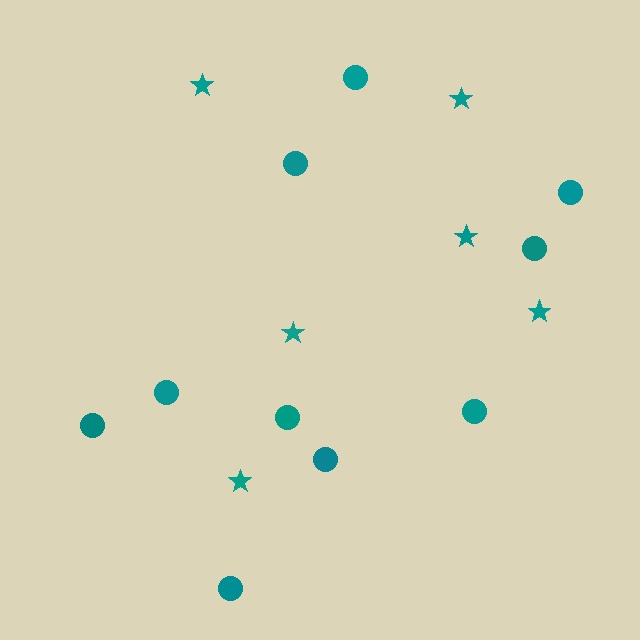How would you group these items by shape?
There are 2 groups: one group of circles (10) and one group of stars (6).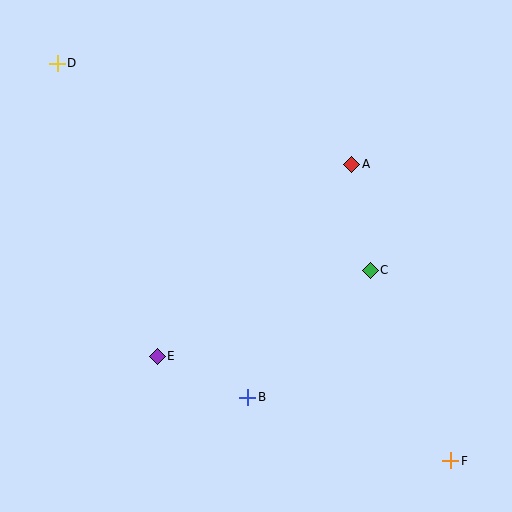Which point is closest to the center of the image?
Point C at (370, 270) is closest to the center.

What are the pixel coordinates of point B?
Point B is at (248, 397).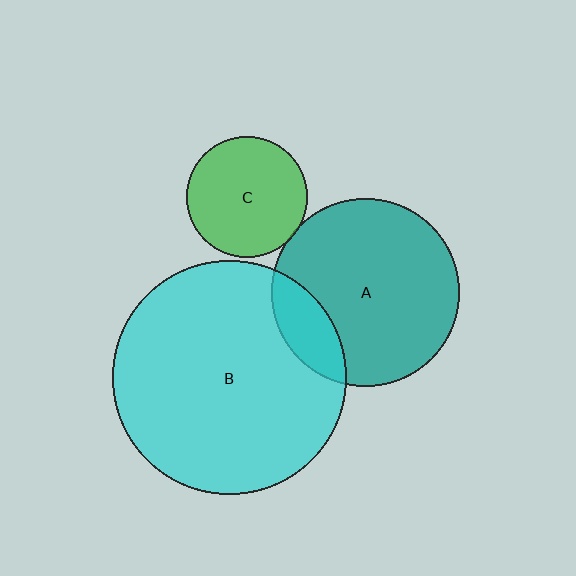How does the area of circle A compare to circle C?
Approximately 2.4 times.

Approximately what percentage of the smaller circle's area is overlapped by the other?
Approximately 5%.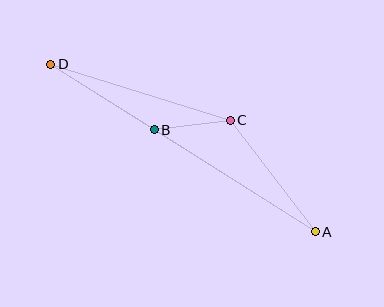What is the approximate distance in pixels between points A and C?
The distance between A and C is approximately 140 pixels.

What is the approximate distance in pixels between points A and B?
The distance between A and B is approximately 190 pixels.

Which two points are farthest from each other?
Points A and D are farthest from each other.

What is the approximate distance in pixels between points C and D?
The distance between C and D is approximately 188 pixels.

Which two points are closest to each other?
Points B and C are closest to each other.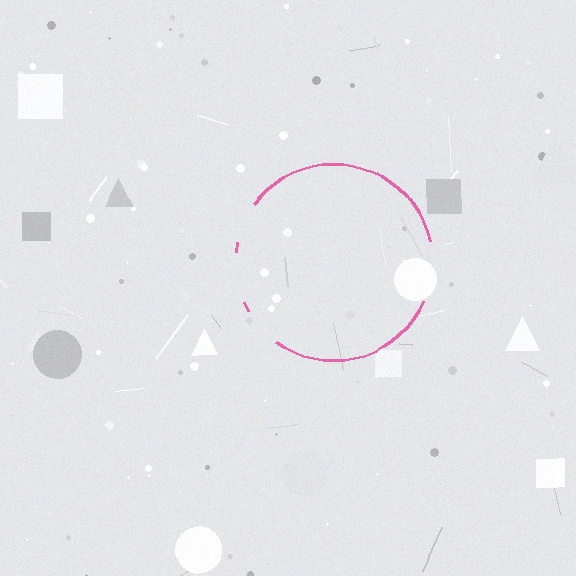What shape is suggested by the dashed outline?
The dashed outline suggests a circle.